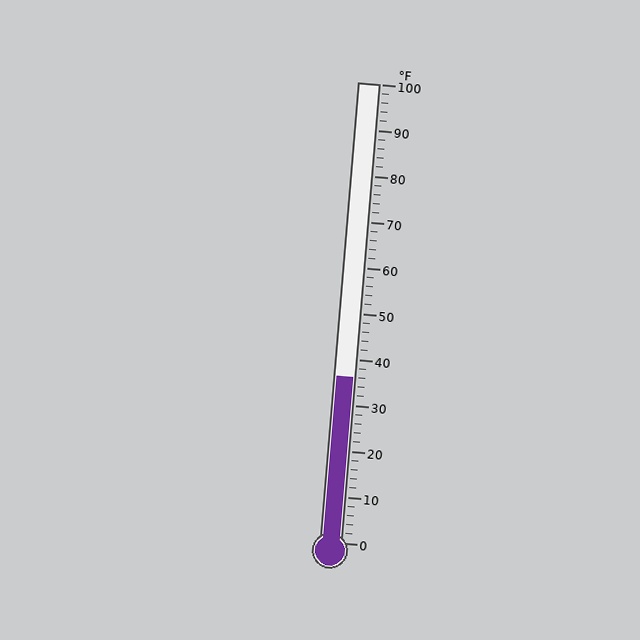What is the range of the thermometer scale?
The thermometer scale ranges from 0°F to 100°F.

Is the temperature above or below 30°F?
The temperature is above 30°F.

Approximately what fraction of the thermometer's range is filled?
The thermometer is filled to approximately 35% of its range.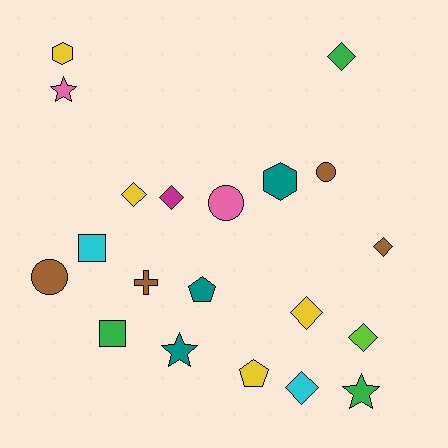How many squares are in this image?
There are 2 squares.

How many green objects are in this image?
There are 3 green objects.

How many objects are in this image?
There are 20 objects.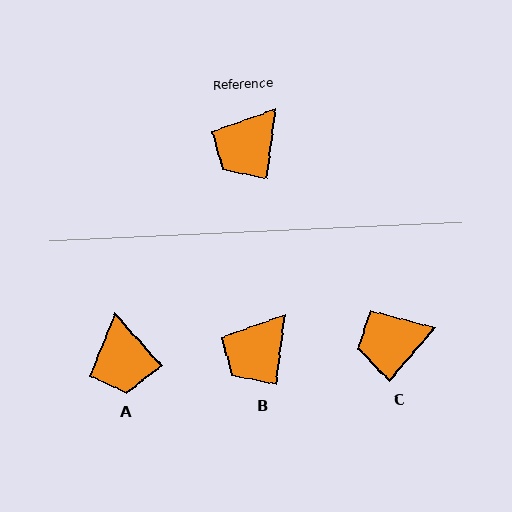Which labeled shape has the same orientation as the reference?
B.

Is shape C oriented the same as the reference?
No, it is off by about 33 degrees.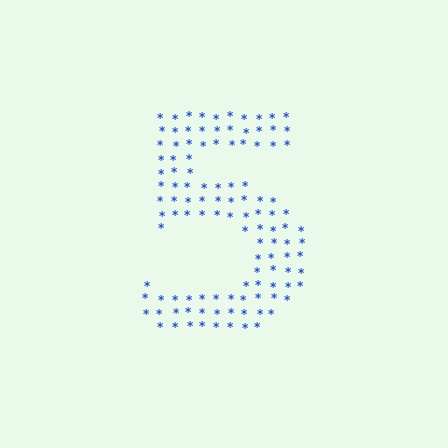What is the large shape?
The large shape is the digit 5.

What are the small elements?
The small elements are asterisks.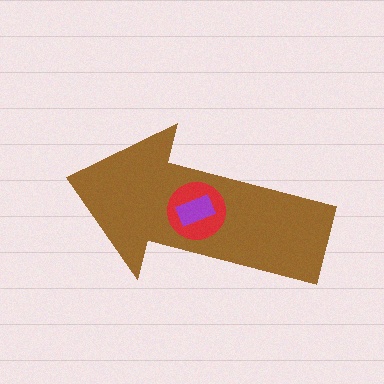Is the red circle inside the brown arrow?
Yes.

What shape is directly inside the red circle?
The purple rectangle.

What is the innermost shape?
The purple rectangle.